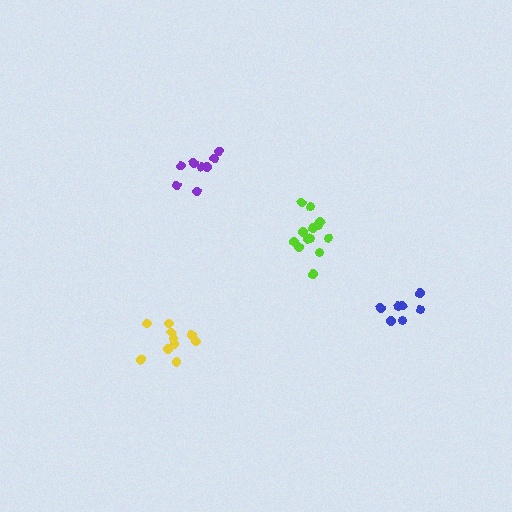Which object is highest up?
The purple cluster is topmost.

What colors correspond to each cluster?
The clusters are colored: blue, purple, lime, yellow.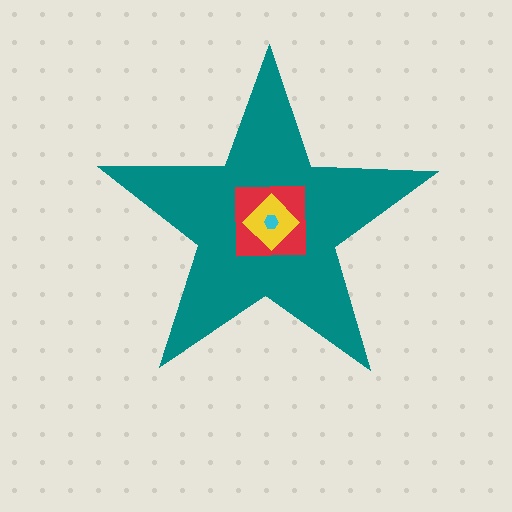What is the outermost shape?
The teal star.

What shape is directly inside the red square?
The yellow diamond.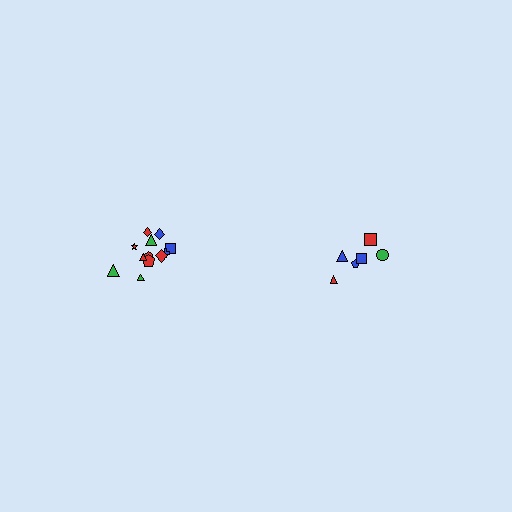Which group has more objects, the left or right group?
The left group.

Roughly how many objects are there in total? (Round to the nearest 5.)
Roughly 20 objects in total.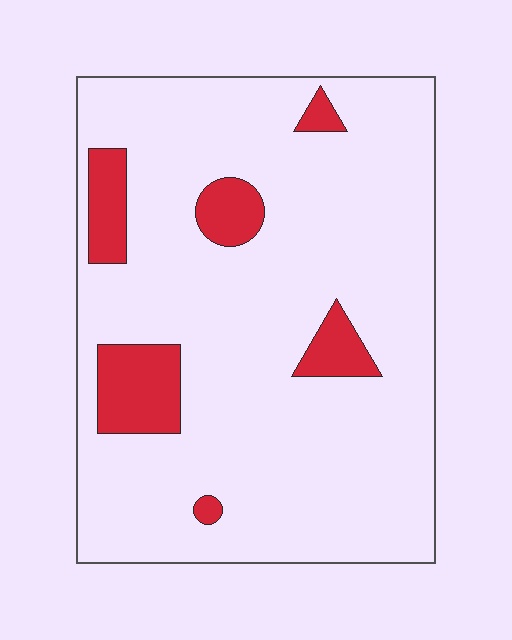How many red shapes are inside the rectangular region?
6.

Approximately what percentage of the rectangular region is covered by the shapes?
Approximately 10%.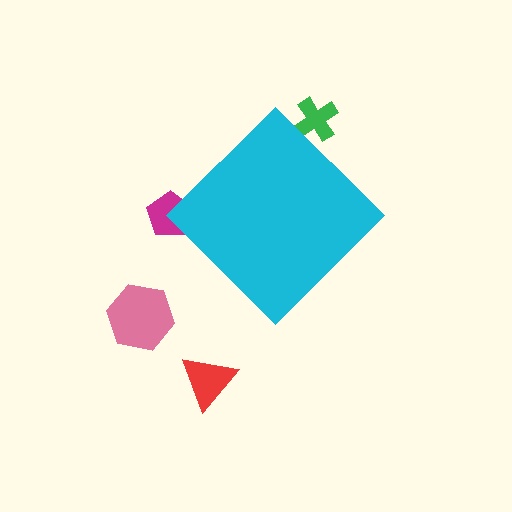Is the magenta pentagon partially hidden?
Yes, the magenta pentagon is partially hidden behind the cyan diamond.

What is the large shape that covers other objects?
A cyan diamond.